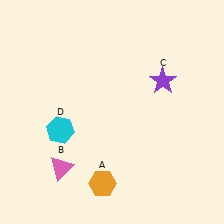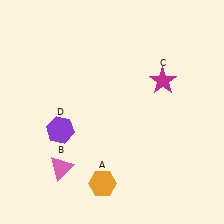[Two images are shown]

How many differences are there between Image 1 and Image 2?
There are 2 differences between the two images.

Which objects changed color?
C changed from purple to magenta. D changed from cyan to purple.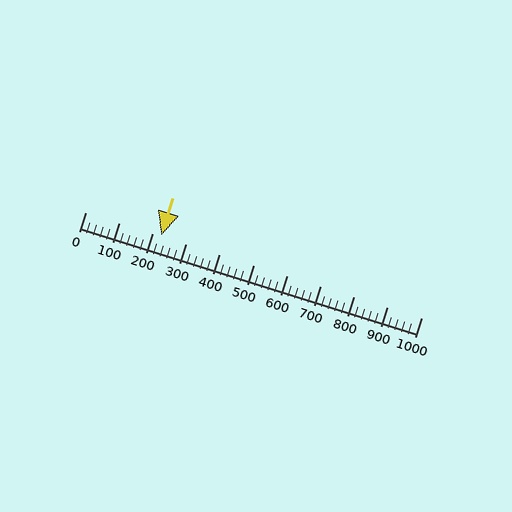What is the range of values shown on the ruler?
The ruler shows values from 0 to 1000.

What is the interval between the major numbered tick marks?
The major tick marks are spaced 100 units apart.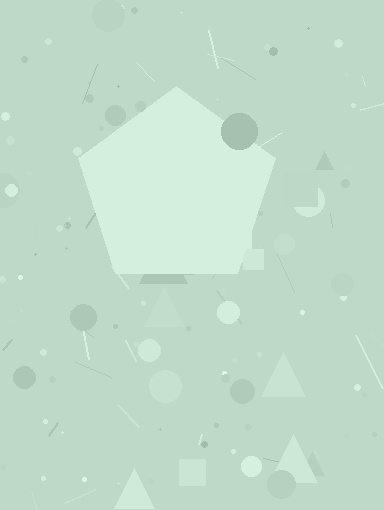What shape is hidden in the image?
A pentagon is hidden in the image.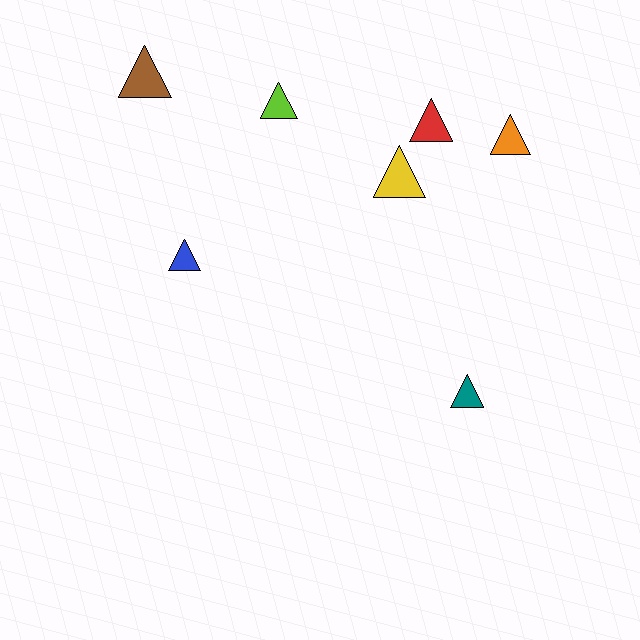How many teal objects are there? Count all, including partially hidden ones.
There is 1 teal object.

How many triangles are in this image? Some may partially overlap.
There are 7 triangles.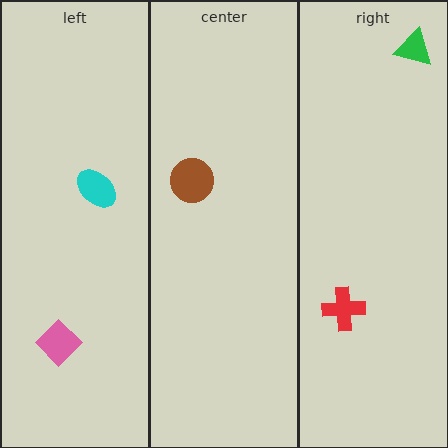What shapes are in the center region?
The brown circle.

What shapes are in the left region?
The pink diamond, the cyan ellipse.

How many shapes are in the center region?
1.